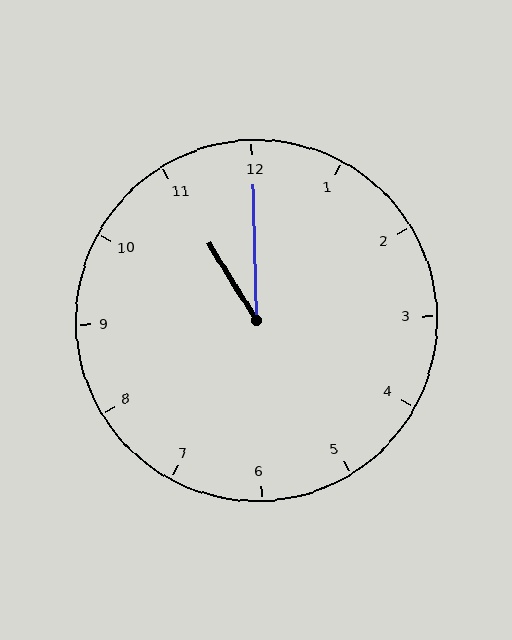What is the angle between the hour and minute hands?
Approximately 30 degrees.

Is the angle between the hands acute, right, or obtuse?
It is acute.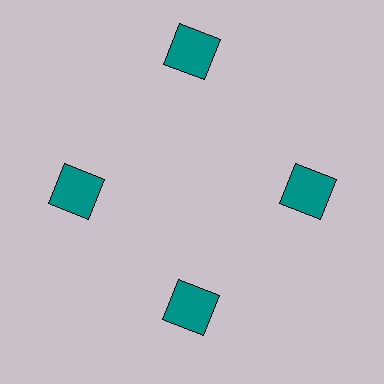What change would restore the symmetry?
The symmetry would be restored by moving it inward, back onto the ring so that all 4 squares sit at equal angles and equal distance from the center.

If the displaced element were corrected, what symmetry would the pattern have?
It would have 4-fold rotational symmetry — the pattern would map onto itself every 90 degrees.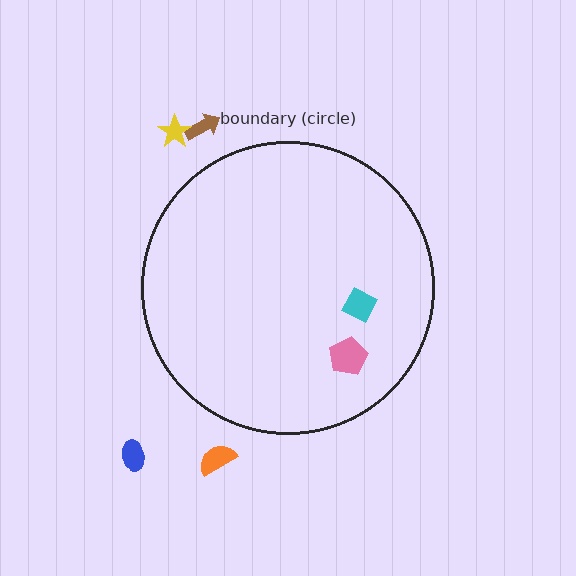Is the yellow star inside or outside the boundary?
Outside.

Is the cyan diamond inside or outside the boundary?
Inside.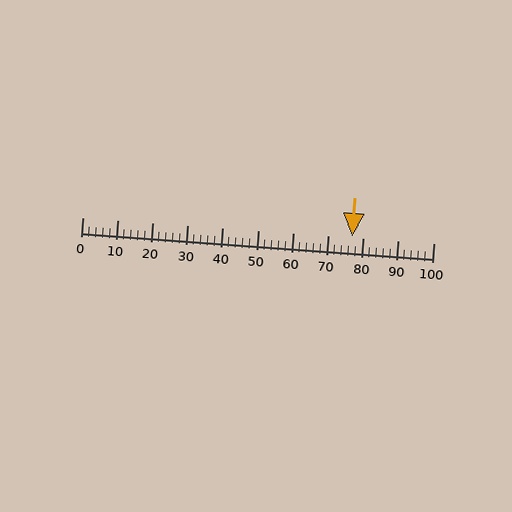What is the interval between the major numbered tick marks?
The major tick marks are spaced 10 units apart.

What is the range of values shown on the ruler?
The ruler shows values from 0 to 100.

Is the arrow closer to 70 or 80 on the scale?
The arrow is closer to 80.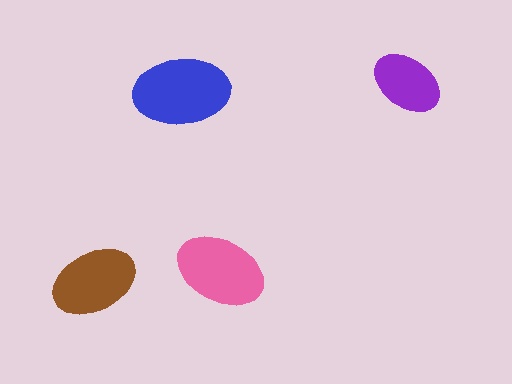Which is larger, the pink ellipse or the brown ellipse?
The pink one.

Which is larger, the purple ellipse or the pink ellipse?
The pink one.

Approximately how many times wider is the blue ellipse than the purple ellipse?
About 1.5 times wider.